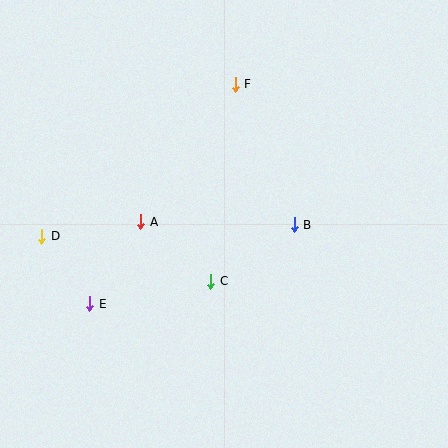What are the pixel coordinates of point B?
Point B is at (294, 225).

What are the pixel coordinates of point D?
Point D is at (41, 236).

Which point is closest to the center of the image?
Point C at (211, 281) is closest to the center.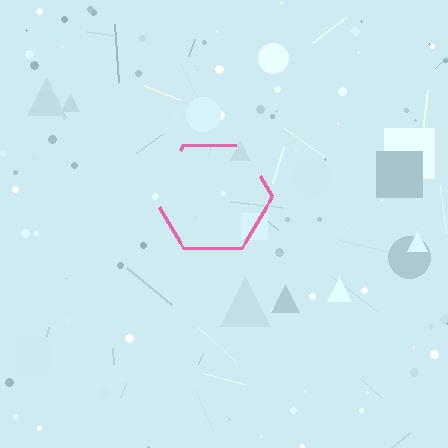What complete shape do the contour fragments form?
The contour fragments form a hexagon.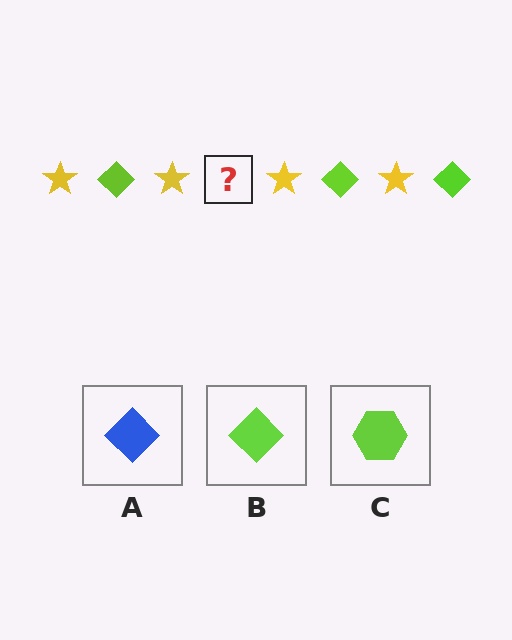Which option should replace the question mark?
Option B.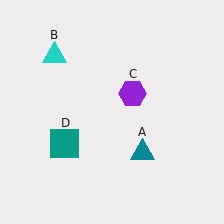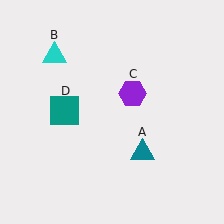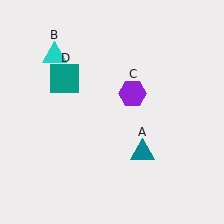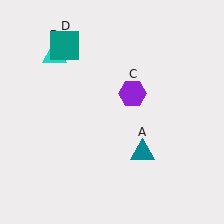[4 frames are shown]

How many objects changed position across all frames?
1 object changed position: teal square (object D).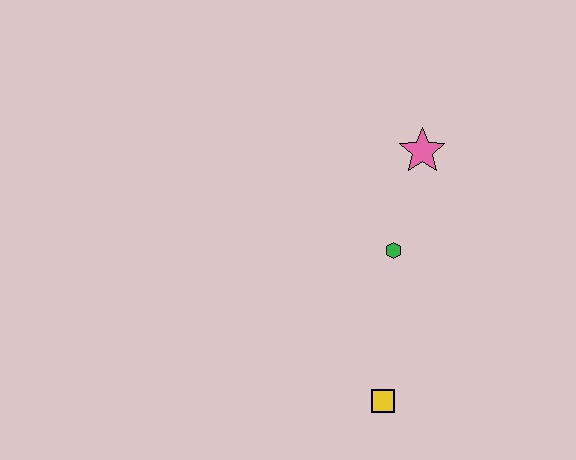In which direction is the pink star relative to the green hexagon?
The pink star is above the green hexagon.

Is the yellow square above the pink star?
No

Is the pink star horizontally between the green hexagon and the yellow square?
No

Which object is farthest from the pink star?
The yellow square is farthest from the pink star.